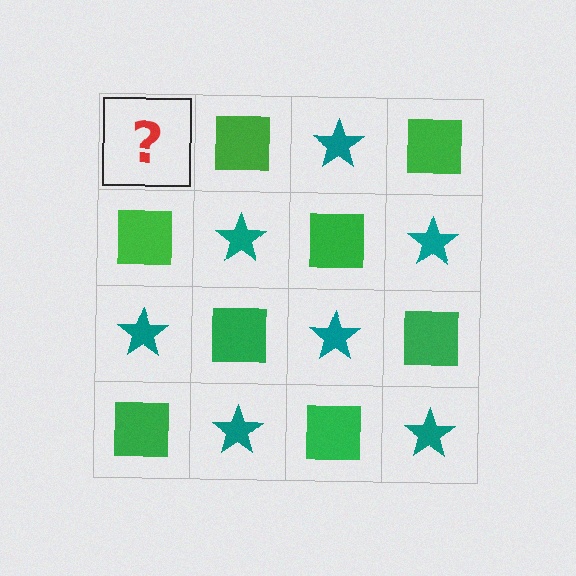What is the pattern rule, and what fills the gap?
The rule is that it alternates teal star and green square in a checkerboard pattern. The gap should be filled with a teal star.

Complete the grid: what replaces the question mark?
The question mark should be replaced with a teal star.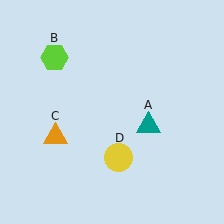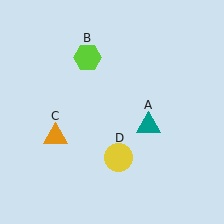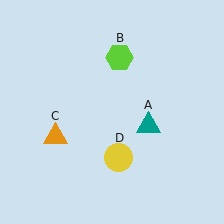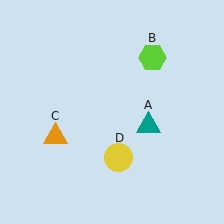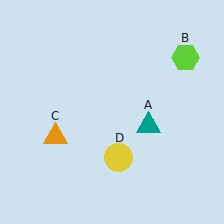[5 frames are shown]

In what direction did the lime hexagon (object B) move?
The lime hexagon (object B) moved right.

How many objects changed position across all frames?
1 object changed position: lime hexagon (object B).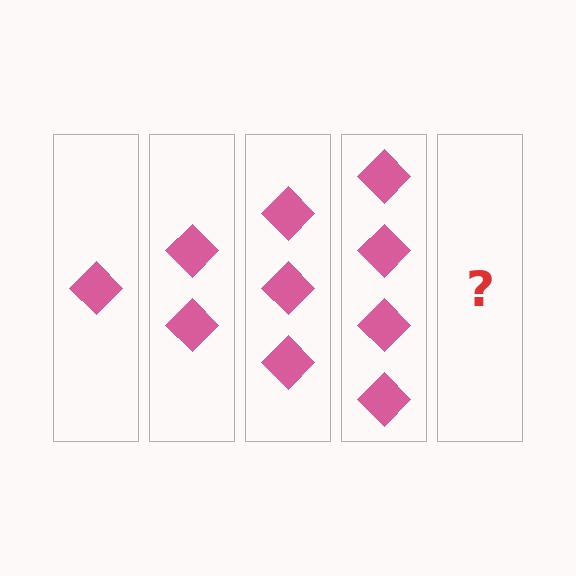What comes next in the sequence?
The next element should be 5 diamonds.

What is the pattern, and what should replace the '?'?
The pattern is that each step adds one more diamond. The '?' should be 5 diamonds.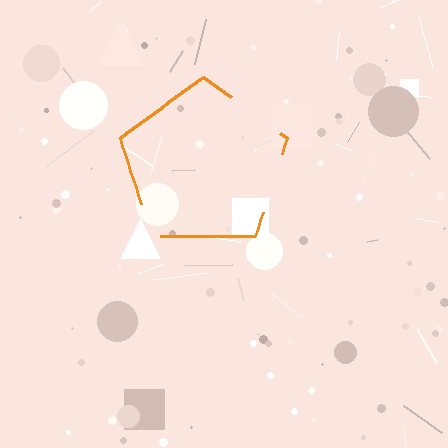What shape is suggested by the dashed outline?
The dashed outline suggests a pentagon.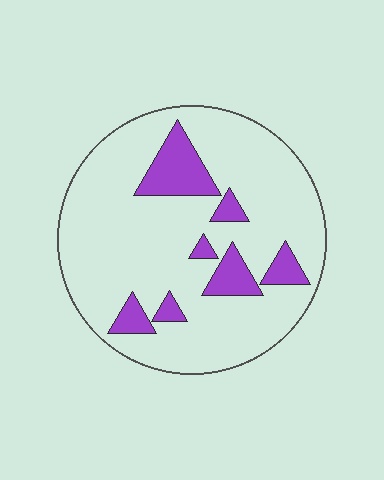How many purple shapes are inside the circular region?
7.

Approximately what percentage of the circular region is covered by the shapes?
Approximately 15%.